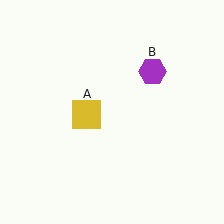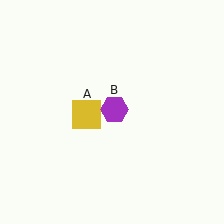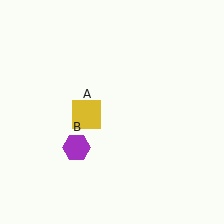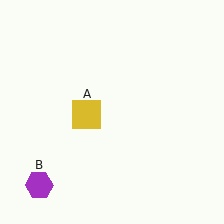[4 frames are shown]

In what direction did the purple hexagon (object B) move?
The purple hexagon (object B) moved down and to the left.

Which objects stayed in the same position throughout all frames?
Yellow square (object A) remained stationary.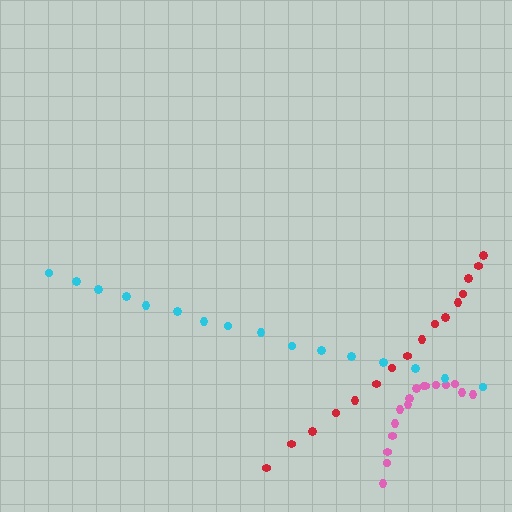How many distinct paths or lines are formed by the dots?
There are 3 distinct paths.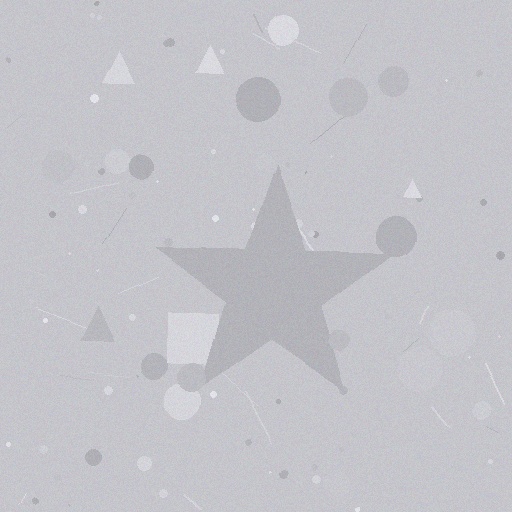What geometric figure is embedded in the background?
A star is embedded in the background.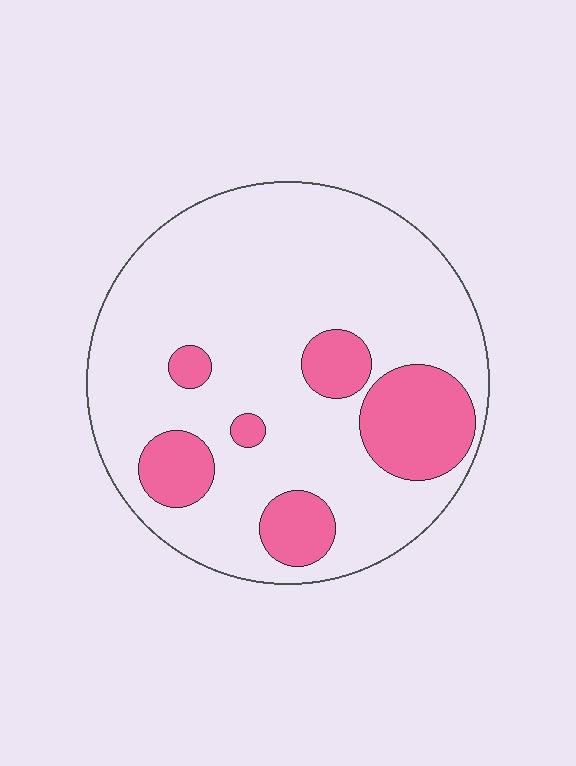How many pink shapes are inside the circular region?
6.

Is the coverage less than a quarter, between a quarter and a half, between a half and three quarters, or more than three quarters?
Less than a quarter.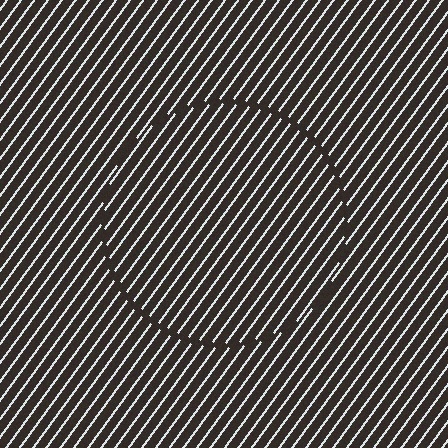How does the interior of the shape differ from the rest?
The interior of the shape contains the same grating, shifted by half a period — the contour is defined by the phase discontinuity where line-ends from the inner and outer gratings abut.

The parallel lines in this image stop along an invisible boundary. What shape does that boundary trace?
An illusory circle. The interior of the shape contains the same grating, shifted by half a period — the contour is defined by the phase discontinuity where line-ends from the inner and outer gratings abut.